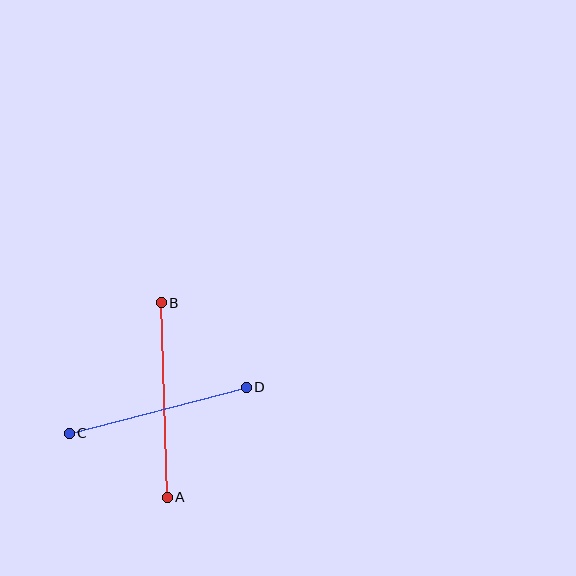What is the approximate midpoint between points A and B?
The midpoint is at approximately (164, 400) pixels.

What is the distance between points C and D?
The distance is approximately 183 pixels.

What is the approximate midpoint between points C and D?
The midpoint is at approximately (158, 410) pixels.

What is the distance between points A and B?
The distance is approximately 194 pixels.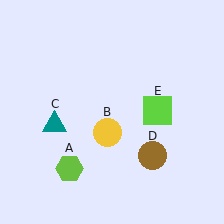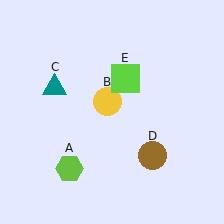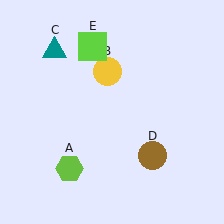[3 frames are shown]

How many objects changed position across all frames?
3 objects changed position: yellow circle (object B), teal triangle (object C), lime square (object E).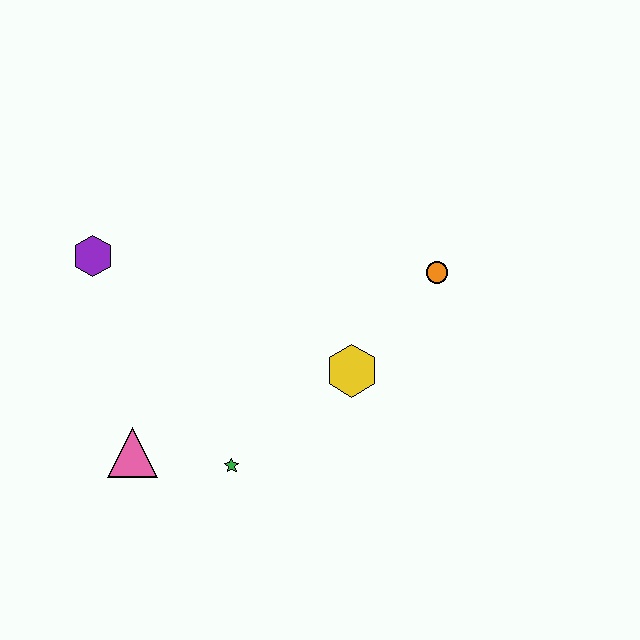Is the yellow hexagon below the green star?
No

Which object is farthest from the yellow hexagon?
The purple hexagon is farthest from the yellow hexagon.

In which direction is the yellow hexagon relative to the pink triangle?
The yellow hexagon is to the right of the pink triangle.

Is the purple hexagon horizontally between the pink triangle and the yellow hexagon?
No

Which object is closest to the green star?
The pink triangle is closest to the green star.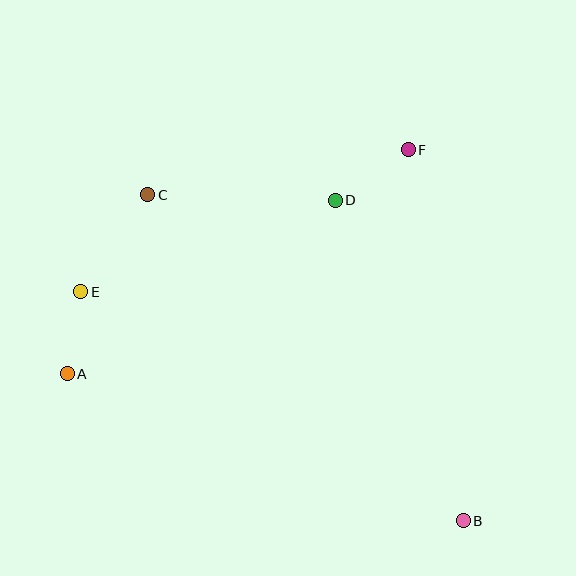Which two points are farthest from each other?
Points B and C are farthest from each other.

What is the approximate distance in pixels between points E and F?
The distance between E and F is approximately 357 pixels.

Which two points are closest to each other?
Points A and E are closest to each other.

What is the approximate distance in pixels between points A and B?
The distance between A and B is approximately 422 pixels.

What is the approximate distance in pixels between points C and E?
The distance between C and E is approximately 118 pixels.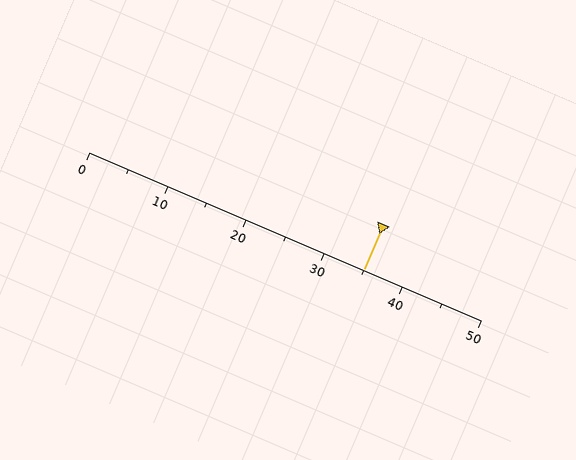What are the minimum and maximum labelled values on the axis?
The axis runs from 0 to 50.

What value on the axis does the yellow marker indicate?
The marker indicates approximately 35.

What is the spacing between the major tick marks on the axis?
The major ticks are spaced 10 apart.